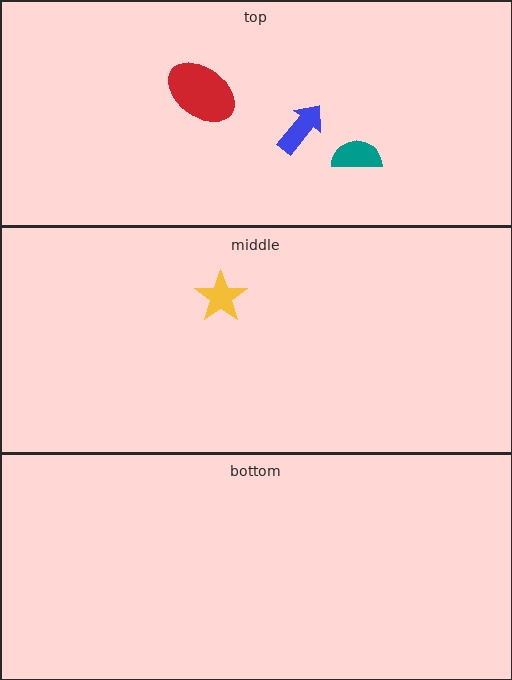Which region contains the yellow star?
The middle region.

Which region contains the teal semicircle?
The top region.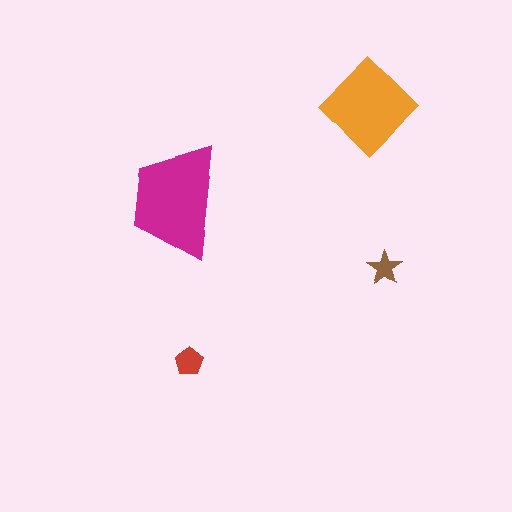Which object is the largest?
The magenta trapezoid.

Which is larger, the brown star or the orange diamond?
The orange diamond.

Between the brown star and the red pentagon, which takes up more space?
The red pentagon.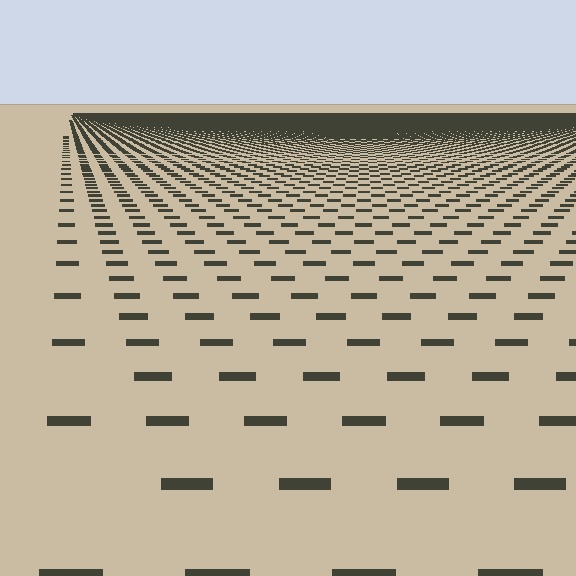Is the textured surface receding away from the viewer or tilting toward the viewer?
The surface is receding away from the viewer. Texture elements get smaller and denser toward the top.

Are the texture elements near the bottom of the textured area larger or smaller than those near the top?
Larger. Near the bottom, elements are closer to the viewer and appear at a bigger on-screen size.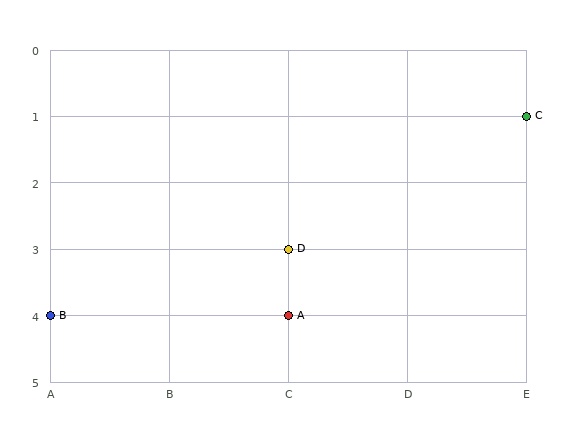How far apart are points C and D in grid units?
Points C and D are 2 columns and 2 rows apart (about 2.8 grid units diagonally).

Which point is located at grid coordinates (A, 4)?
Point B is at (A, 4).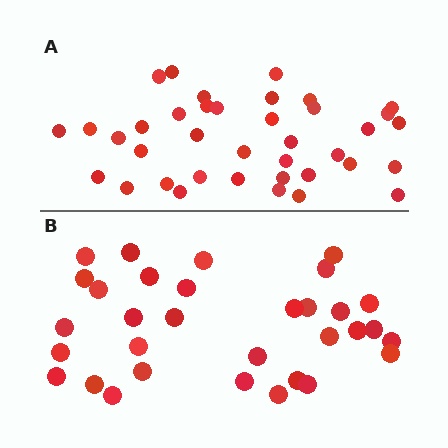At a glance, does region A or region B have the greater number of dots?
Region A (the top region) has more dots.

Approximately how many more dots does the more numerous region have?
Region A has about 6 more dots than region B.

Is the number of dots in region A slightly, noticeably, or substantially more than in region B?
Region A has only slightly more — the two regions are fairly close. The ratio is roughly 1.2 to 1.